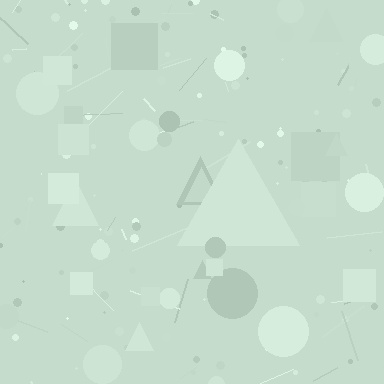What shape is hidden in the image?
A triangle is hidden in the image.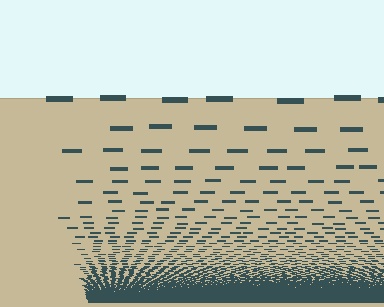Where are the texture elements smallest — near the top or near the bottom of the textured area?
Near the bottom.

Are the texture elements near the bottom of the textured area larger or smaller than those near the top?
Smaller. The gradient is inverted — elements near the bottom are smaller and denser.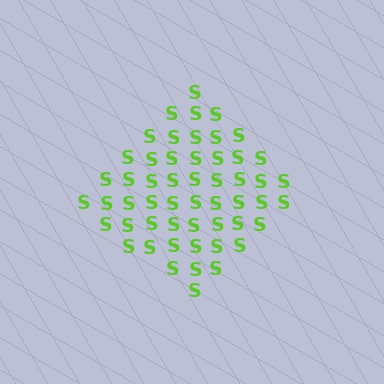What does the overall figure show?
The overall figure shows a diamond.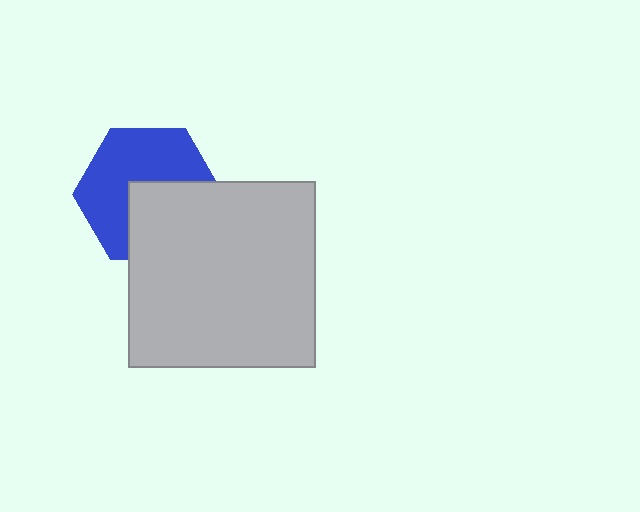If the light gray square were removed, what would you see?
You would see the complete blue hexagon.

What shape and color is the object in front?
The object in front is a light gray square.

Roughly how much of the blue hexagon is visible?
About half of it is visible (roughly 58%).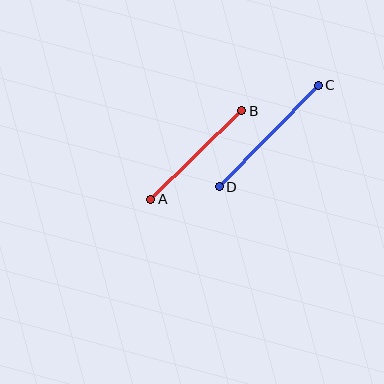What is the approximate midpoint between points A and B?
The midpoint is at approximately (196, 155) pixels.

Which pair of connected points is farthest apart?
Points C and D are farthest apart.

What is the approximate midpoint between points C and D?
The midpoint is at approximately (269, 136) pixels.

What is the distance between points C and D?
The distance is approximately 142 pixels.